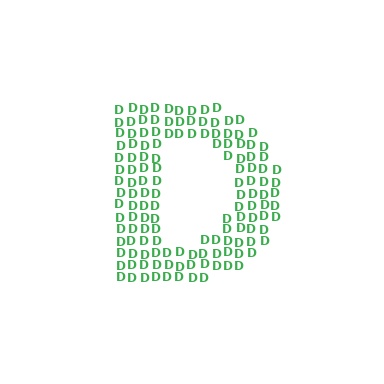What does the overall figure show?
The overall figure shows the letter D.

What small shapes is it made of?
It is made of small letter D's.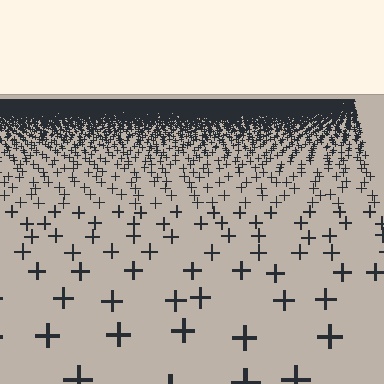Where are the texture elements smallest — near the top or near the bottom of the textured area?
Near the top.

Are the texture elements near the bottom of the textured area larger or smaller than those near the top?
Larger. Near the bottom, elements are closer to the viewer and appear at a bigger on-screen size.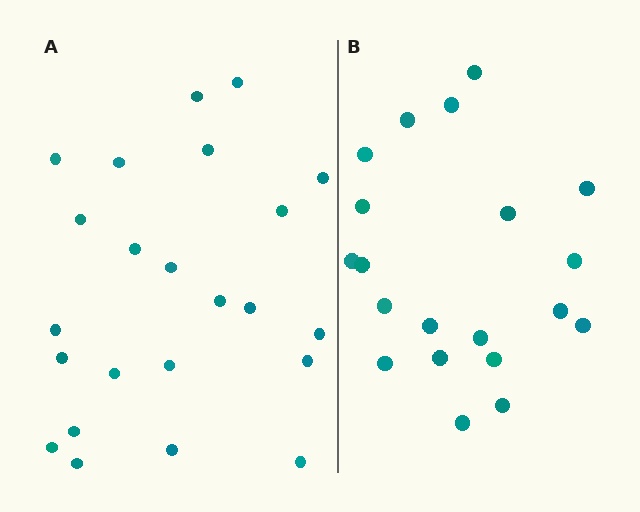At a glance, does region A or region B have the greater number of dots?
Region A (the left region) has more dots.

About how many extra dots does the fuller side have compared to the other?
Region A has just a few more — roughly 2 or 3 more dots than region B.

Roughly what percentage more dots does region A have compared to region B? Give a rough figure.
About 15% more.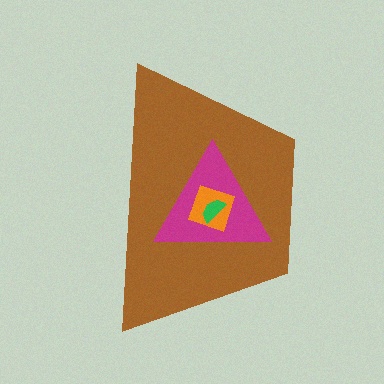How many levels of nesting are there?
4.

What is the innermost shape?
The green semicircle.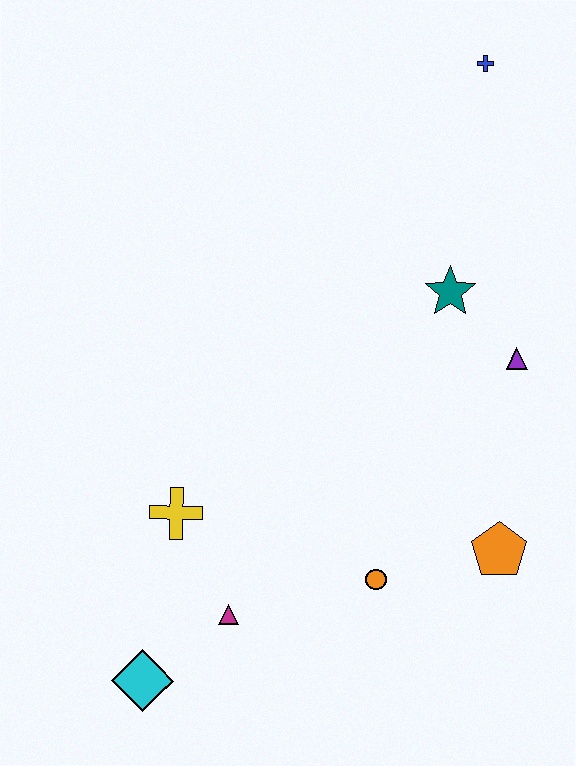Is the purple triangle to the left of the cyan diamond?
No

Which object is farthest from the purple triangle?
The cyan diamond is farthest from the purple triangle.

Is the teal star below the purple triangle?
No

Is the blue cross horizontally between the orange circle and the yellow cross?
No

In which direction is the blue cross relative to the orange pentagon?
The blue cross is above the orange pentagon.